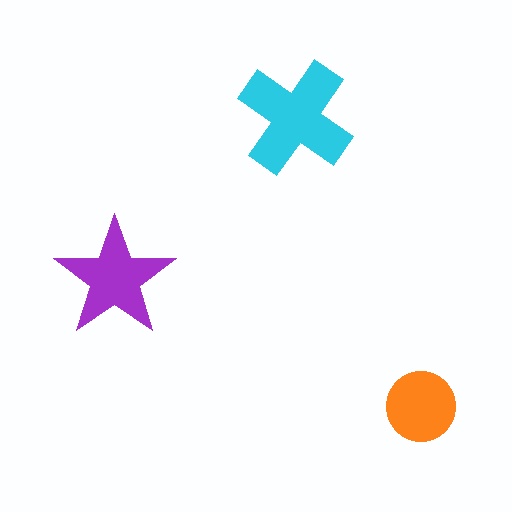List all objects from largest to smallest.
The cyan cross, the purple star, the orange circle.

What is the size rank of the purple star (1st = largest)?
2nd.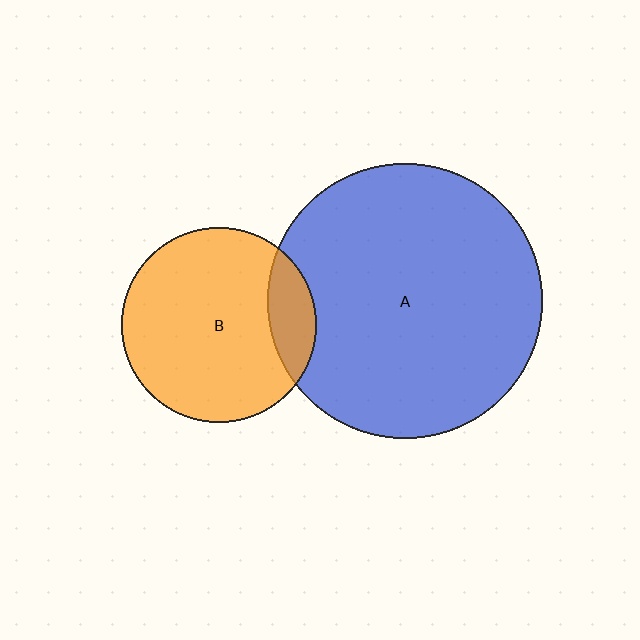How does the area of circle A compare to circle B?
Approximately 2.0 times.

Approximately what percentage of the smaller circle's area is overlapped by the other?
Approximately 15%.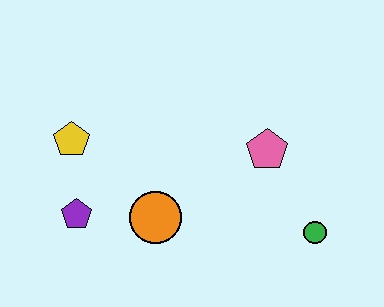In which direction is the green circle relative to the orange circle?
The green circle is to the right of the orange circle.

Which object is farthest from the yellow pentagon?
The green circle is farthest from the yellow pentagon.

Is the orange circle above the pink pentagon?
No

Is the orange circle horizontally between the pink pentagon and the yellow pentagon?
Yes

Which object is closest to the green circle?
The pink pentagon is closest to the green circle.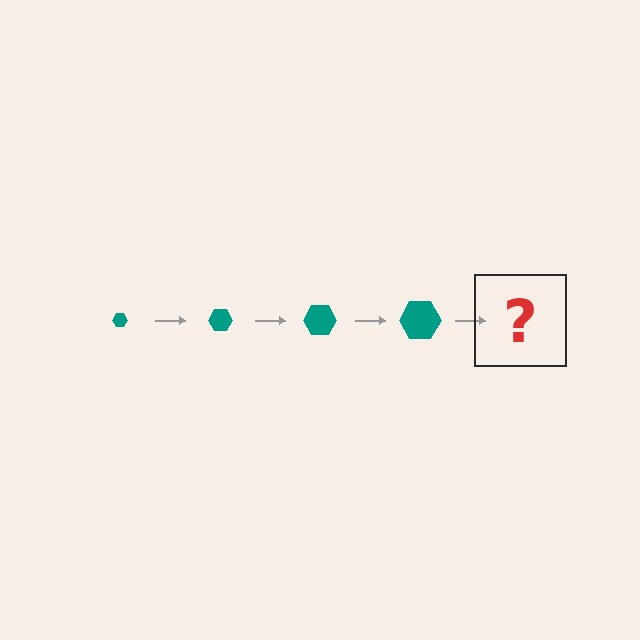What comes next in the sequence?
The next element should be a teal hexagon, larger than the previous one.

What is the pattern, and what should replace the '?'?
The pattern is that the hexagon gets progressively larger each step. The '?' should be a teal hexagon, larger than the previous one.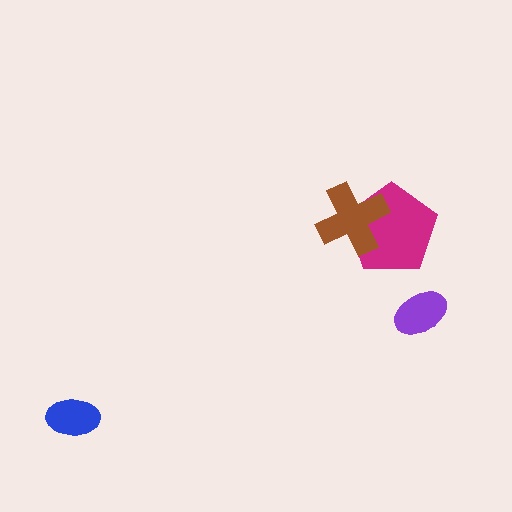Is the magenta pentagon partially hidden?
Yes, it is partially covered by another shape.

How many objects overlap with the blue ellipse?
0 objects overlap with the blue ellipse.